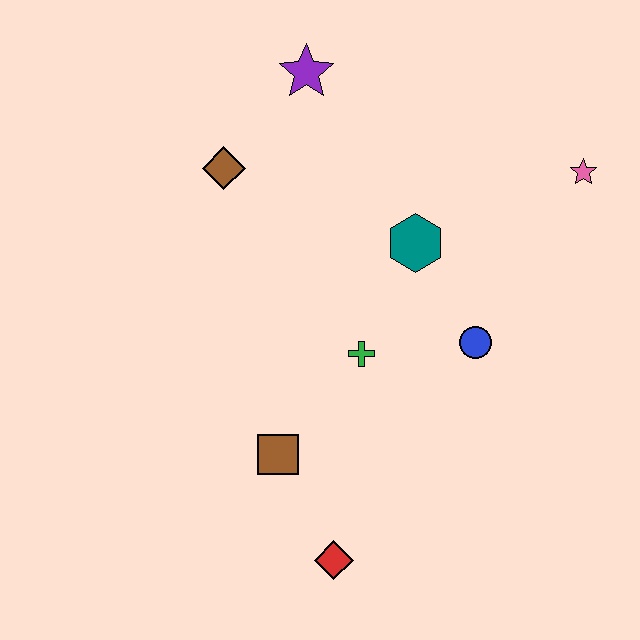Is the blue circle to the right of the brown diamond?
Yes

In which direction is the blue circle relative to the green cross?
The blue circle is to the right of the green cross.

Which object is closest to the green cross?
The blue circle is closest to the green cross.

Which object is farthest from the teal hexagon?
The red diamond is farthest from the teal hexagon.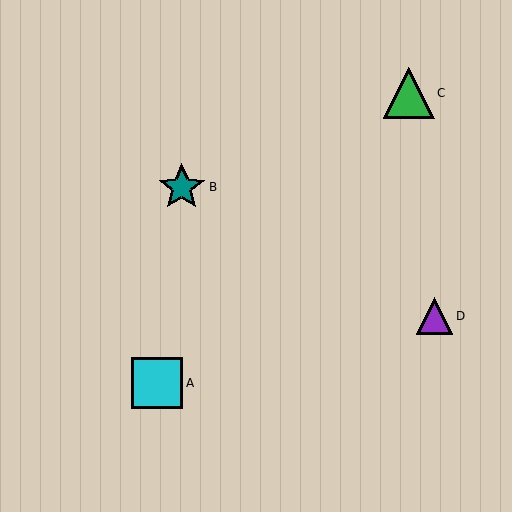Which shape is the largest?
The cyan square (labeled A) is the largest.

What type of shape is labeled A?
Shape A is a cyan square.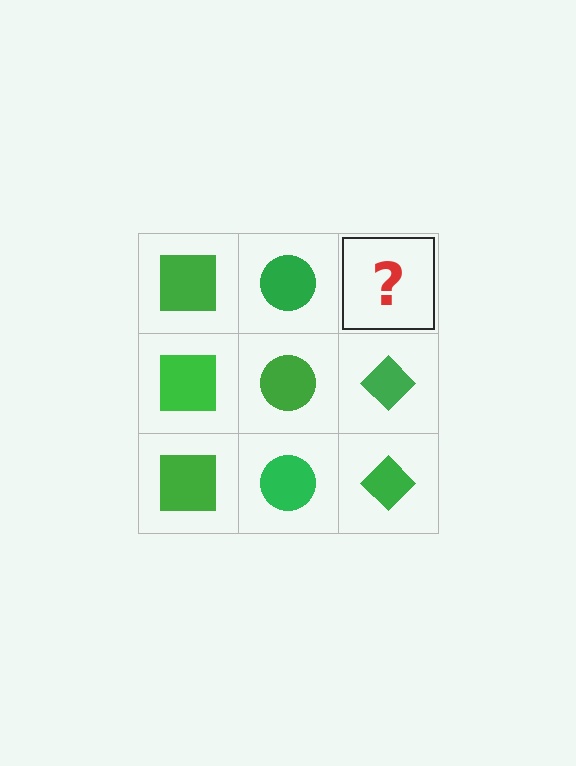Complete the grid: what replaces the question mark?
The question mark should be replaced with a green diamond.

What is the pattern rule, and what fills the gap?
The rule is that each column has a consistent shape. The gap should be filled with a green diamond.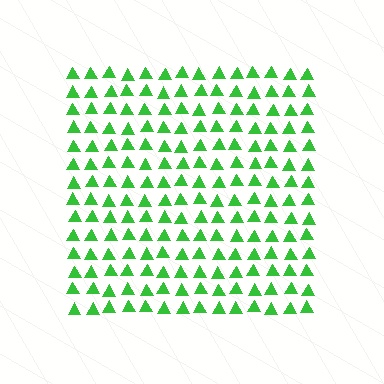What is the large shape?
The large shape is a square.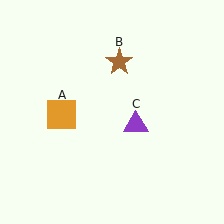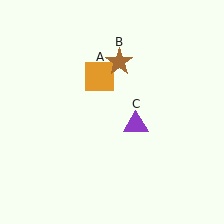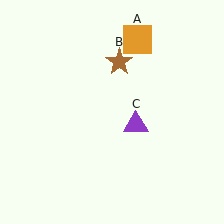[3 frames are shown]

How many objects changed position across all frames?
1 object changed position: orange square (object A).